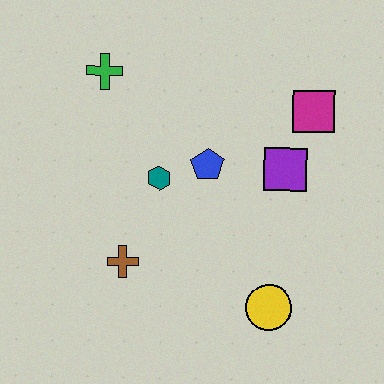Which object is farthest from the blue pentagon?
The yellow circle is farthest from the blue pentagon.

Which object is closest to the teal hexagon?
The blue pentagon is closest to the teal hexagon.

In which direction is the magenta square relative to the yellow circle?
The magenta square is above the yellow circle.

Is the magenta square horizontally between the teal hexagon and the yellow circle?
No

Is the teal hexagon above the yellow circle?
Yes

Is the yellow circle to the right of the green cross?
Yes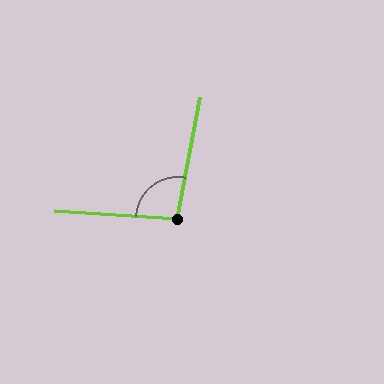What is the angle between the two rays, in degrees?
Approximately 97 degrees.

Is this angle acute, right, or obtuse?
It is obtuse.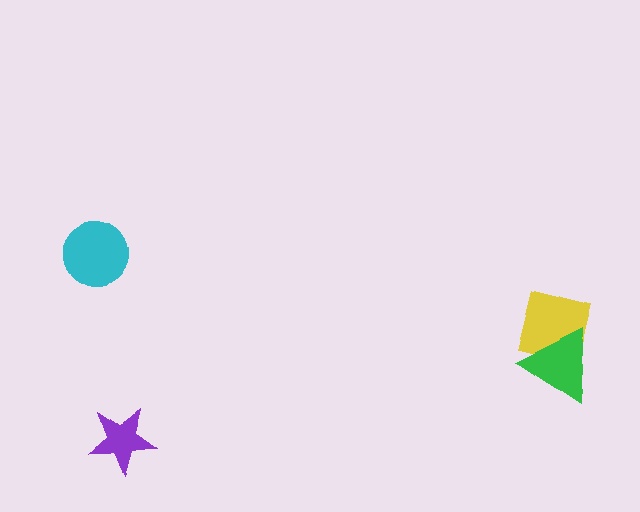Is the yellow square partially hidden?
Yes, it is partially covered by another shape.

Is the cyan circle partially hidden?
No, no other shape covers it.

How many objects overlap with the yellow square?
1 object overlaps with the yellow square.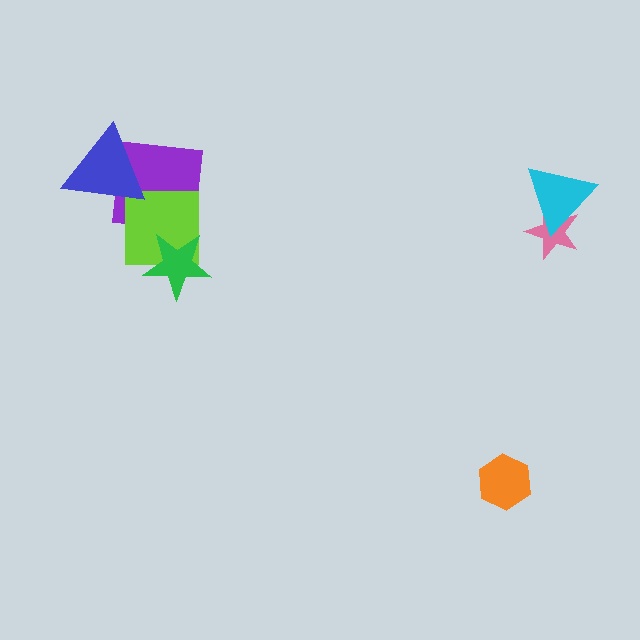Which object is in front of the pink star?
The cyan triangle is in front of the pink star.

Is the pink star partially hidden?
Yes, it is partially covered by another shape.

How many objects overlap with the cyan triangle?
1 object overlaps with the cyan triangle.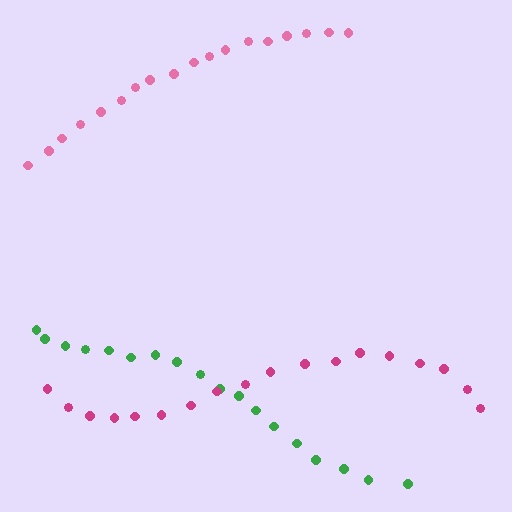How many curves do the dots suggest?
There are 3 distinct paths.